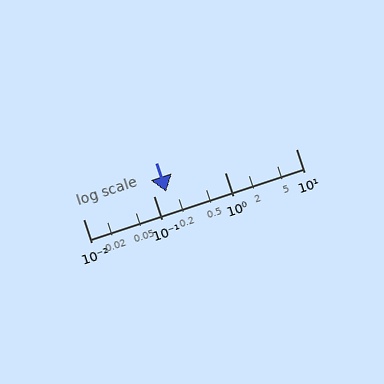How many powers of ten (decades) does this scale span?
The scale spans 3 decades, from 0.01 to 10.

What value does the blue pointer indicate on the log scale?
The pointer indicates approximately 0.15.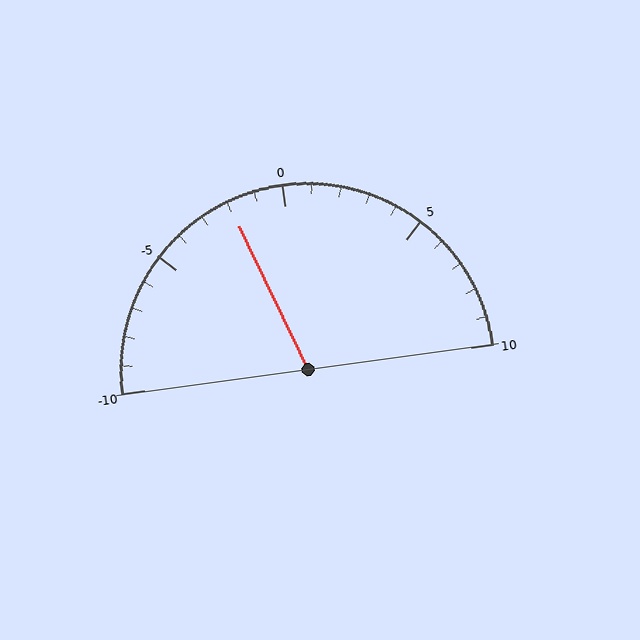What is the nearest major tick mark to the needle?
The nearest major tick mark is 0.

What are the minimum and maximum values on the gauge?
The gauge ranges from -10 to 10.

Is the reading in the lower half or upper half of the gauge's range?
The reading is in the lower half of the range (-10 to 10).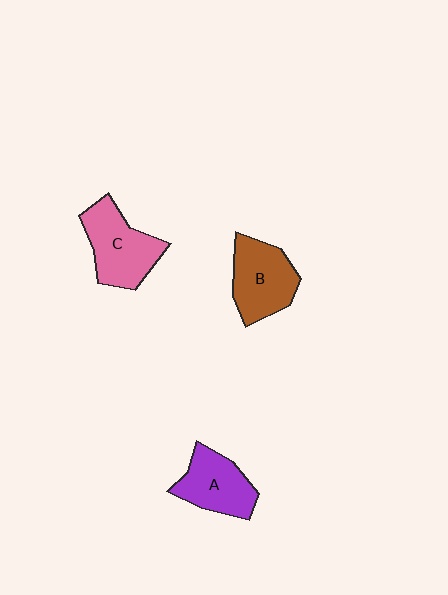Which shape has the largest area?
Shape C (pink).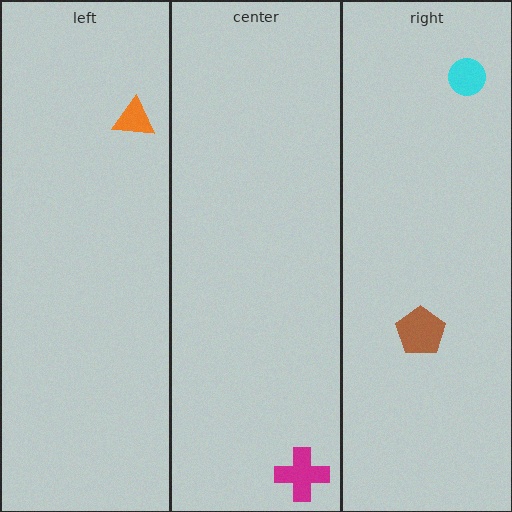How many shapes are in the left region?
1.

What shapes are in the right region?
The cyan circle, the brown pentagon.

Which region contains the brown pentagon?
The right region.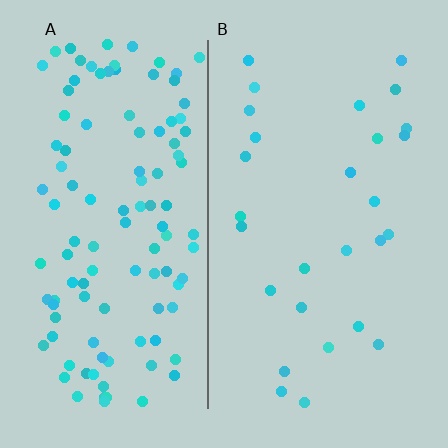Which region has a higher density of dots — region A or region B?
A (the left).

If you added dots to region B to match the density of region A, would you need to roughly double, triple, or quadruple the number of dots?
Approximately quadruple.